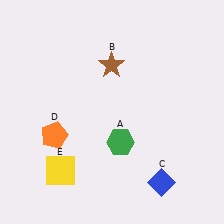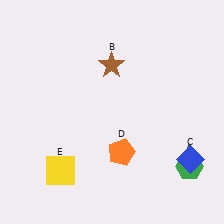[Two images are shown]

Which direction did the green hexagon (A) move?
The green hexagon (A) moved right.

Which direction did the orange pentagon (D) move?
The orange pentagon (D) moved right.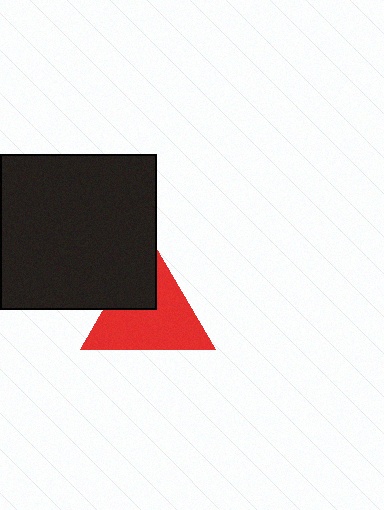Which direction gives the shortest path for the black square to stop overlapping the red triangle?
Moving toward the upper-left gives the shortest separation.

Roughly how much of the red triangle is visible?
Most of it is visible (roughly 70%).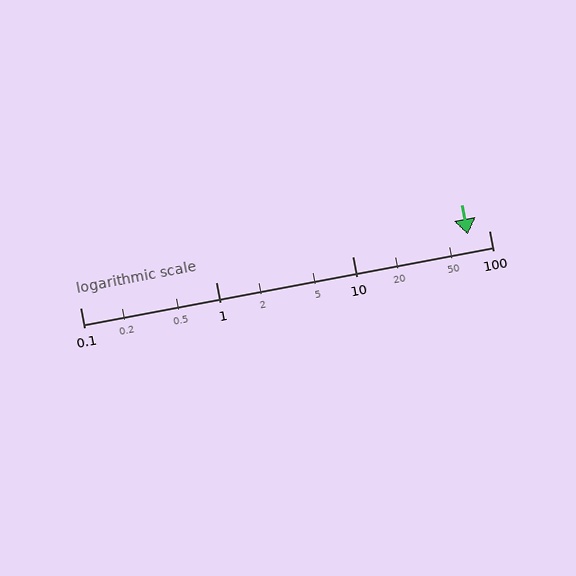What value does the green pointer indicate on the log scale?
The pointer indicates approximately 70.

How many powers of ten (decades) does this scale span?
The scale spans 3 decades, from 0.1 to 100.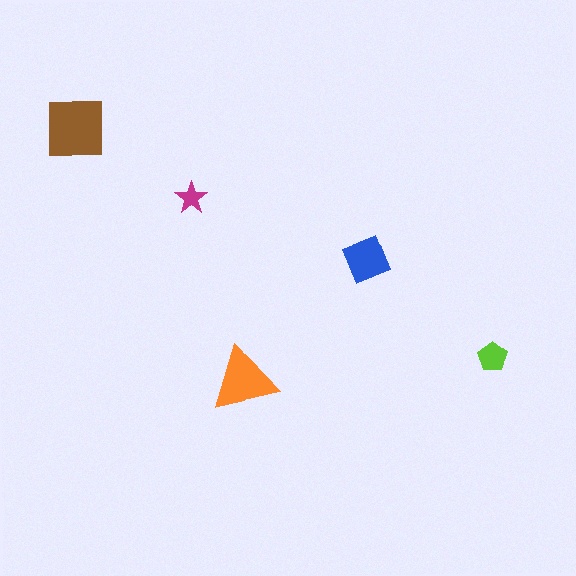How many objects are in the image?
There are 5 objects in the image.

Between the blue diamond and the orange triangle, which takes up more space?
The orange triangle.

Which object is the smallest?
The magenta star.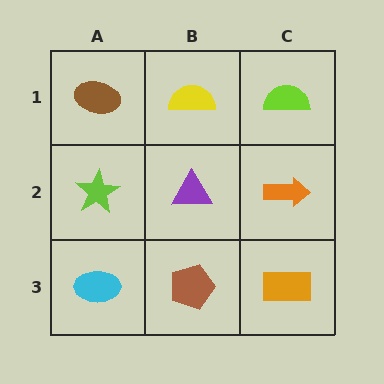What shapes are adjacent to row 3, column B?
A purple triangle (row 2, column B), a cyan ellipse (row 3, column A), an orange rectangle (row 3, column C).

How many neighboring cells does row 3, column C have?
2.